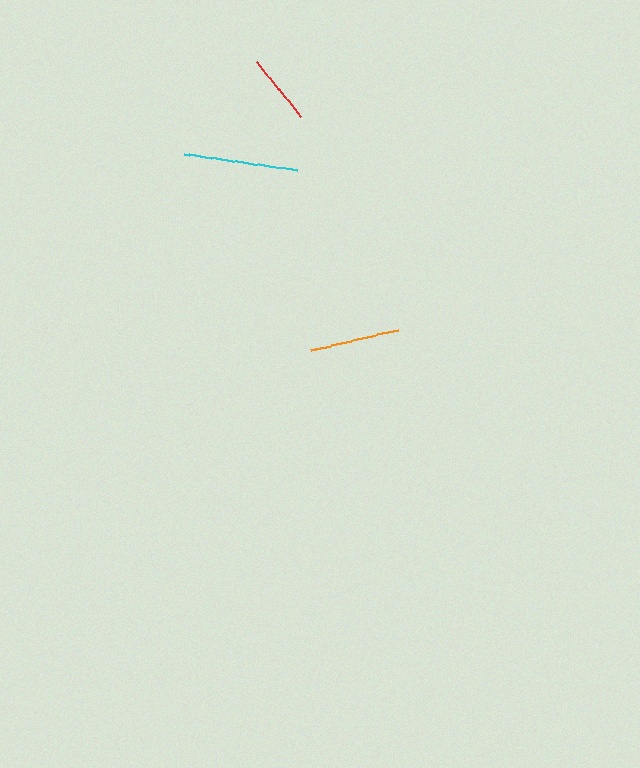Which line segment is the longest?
The cyan line is the longest at approximately 114 pixels.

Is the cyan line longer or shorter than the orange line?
The cyan line is longer than the orange line.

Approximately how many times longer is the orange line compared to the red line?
The orange line is approximately 1.3 times the length of the red line.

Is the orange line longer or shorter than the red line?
The orange line is longer than the red line.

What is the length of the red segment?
The red segment is approximately 70 pixels long.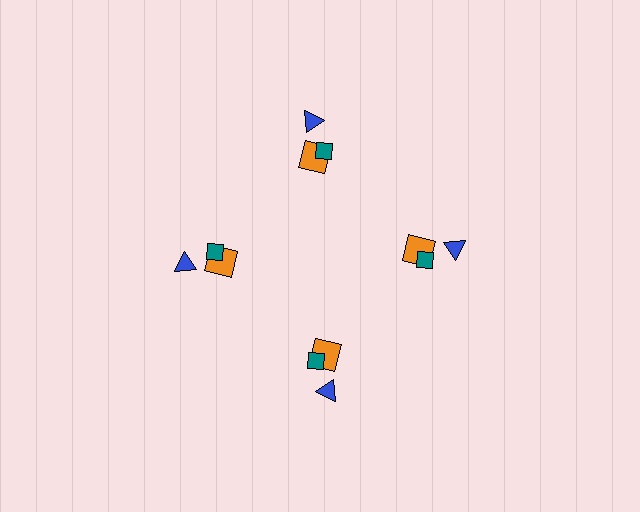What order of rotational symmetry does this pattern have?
This pattern has 4-fold rotational symmetry.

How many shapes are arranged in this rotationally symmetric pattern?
There are 12 shapes, arranged in 4 groups of 3.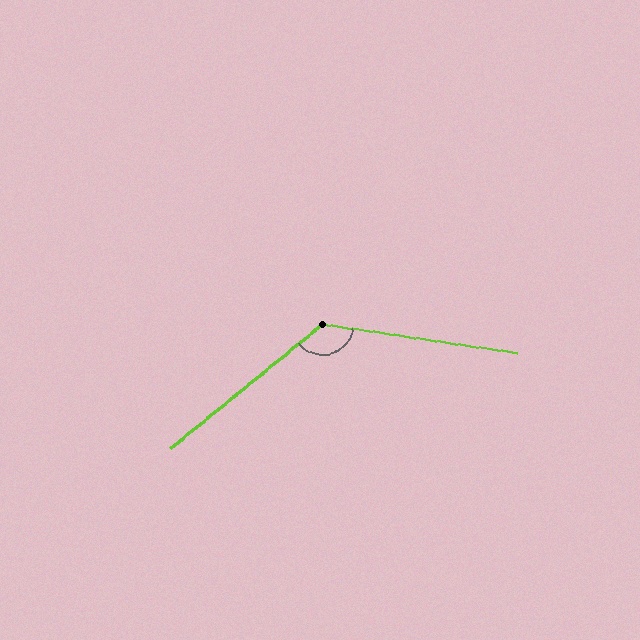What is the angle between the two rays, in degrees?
Approximately 132 degrees.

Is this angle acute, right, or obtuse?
It is obtuse.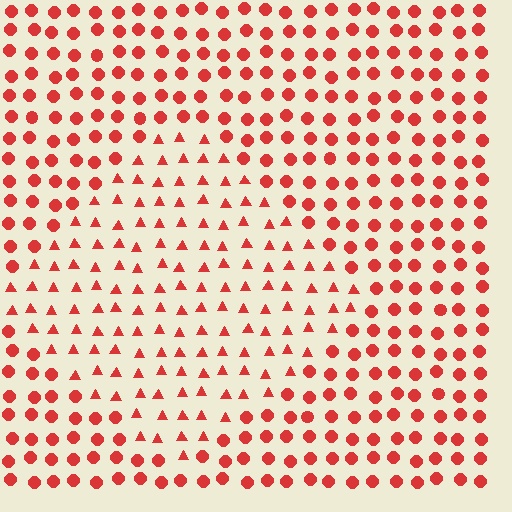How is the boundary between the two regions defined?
The boundary is defined by a change in element shape: triangles inside vs. circles outside. All elements share the same color and spacing.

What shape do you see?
I see a diamond.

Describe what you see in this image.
The image is filled with small red elements arranged in a uniform grid. A diamond-shaped region contains triangles, while the surrounding area contains circles. The boundary is defined purely by the change in element shape.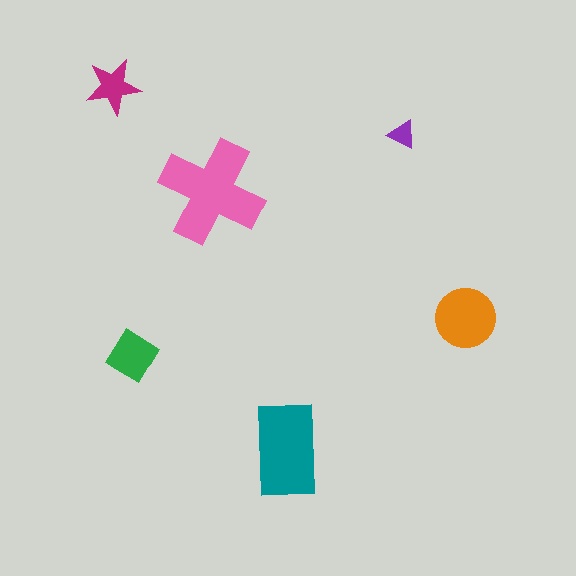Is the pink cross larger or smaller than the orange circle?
Larger.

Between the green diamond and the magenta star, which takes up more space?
The green diamond.